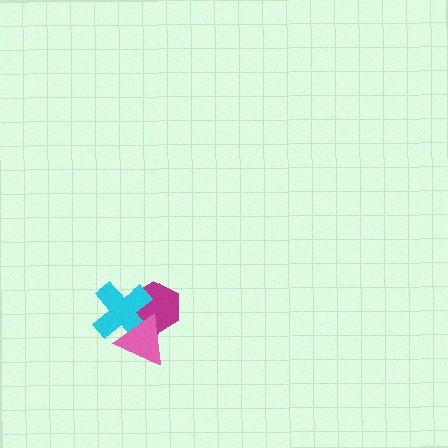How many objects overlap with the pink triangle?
2 objects overlap with the pink triangle.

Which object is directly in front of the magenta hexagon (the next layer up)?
The cyan cross is directly in front of the magenta hexagon.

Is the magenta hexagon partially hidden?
Yes, it is partially covered by another shape.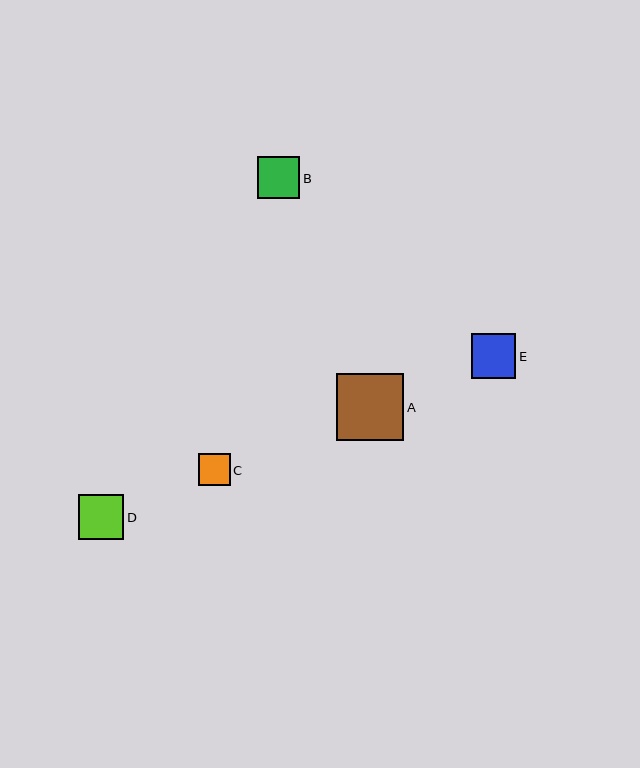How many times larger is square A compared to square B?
Square A is approximately 1.6 times the size of square B.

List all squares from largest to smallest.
From largest to smallest: A, D, E, B, C.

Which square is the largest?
Square A is the largest with a size of approximately 67 pixels.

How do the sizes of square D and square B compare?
Square D and square B are approximately the same size.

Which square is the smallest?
Square C is the smallest with a size of approximately 32 pixels.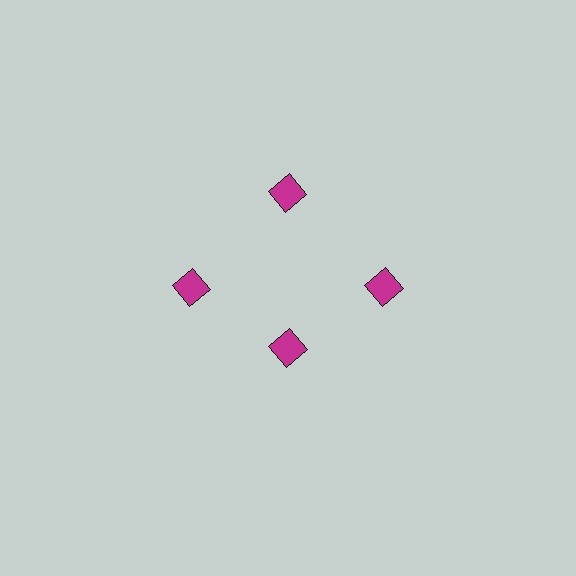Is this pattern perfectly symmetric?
No. The 4 magenta diamonds are arranged in a ring, but one element near the 6 o'clock position is pulled inward toward the center, breaking the 4-fold rotational symmetry.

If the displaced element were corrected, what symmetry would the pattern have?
It would have 4-fold rotational symmetry — the pattern would map onto itself every 90 degrees.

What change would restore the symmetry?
The symmetry would be restored by moving it outward, back onto the ring so that all 4 diamonds sit at equal angles and equal distance from the center.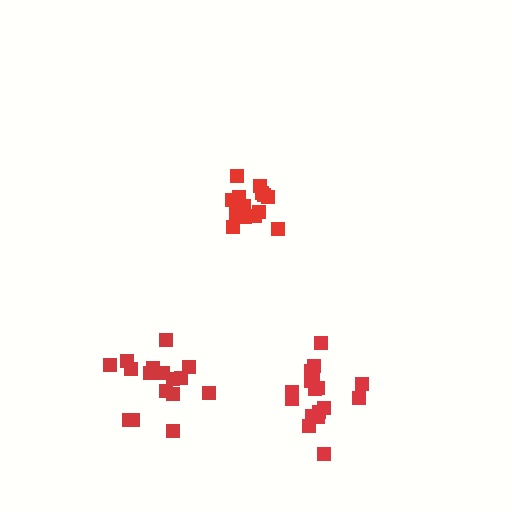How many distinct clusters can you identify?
There are 3 distinct clusters.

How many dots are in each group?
Group 1: 15 dots, Group 2: 16 dots, Group 3: 18 dots (49 total).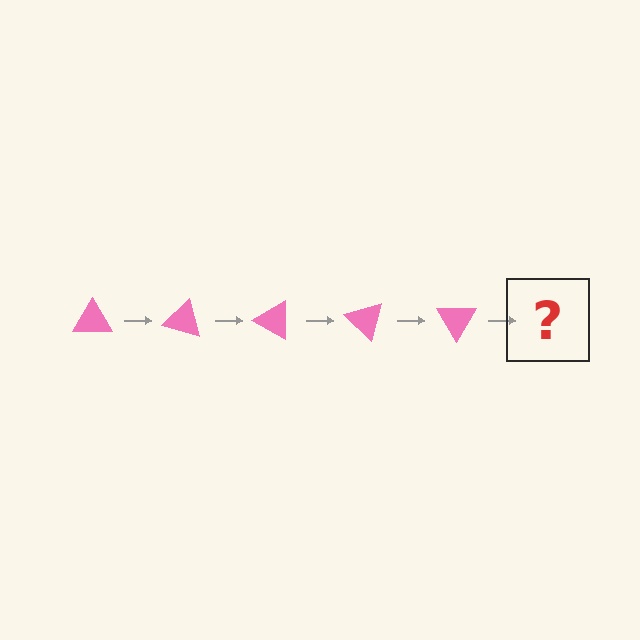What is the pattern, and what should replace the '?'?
The pattern is that the triangle rotates 15 degrees each step. The '?' should be a pink triangle rotated 75 degrees.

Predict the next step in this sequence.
The next step is a pink triangle rotated 75 degrees.